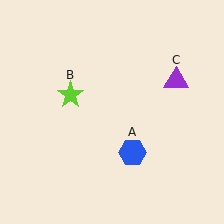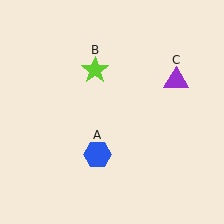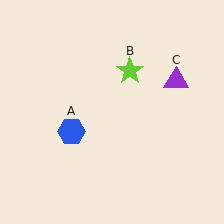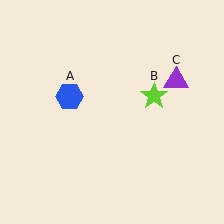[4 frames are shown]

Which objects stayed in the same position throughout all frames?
Purple triangle (object C) remained stationary.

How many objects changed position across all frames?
2 objects changed position: blue hexagon (object A), lime star (object B).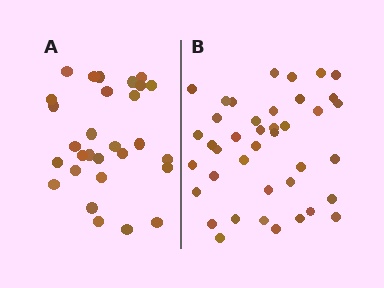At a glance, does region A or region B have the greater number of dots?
Region B (the right region) has more dots.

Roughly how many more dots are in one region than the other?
Region B has roughly 12 or so more dots than region A.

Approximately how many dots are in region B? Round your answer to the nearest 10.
About 40 dots.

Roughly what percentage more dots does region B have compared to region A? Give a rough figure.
About 40% more.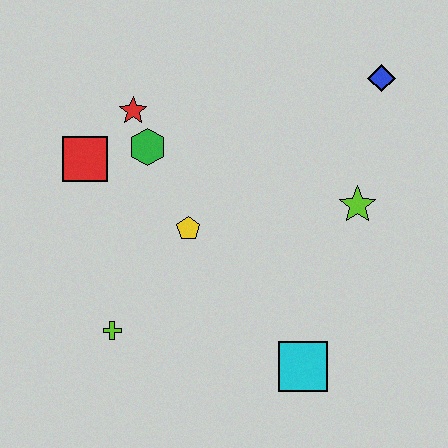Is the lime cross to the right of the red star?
No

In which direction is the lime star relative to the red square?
The lime star is to the right of the red square.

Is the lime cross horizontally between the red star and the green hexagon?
No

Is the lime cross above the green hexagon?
No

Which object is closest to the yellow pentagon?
The green hexagon is closest to the yellow pentagon.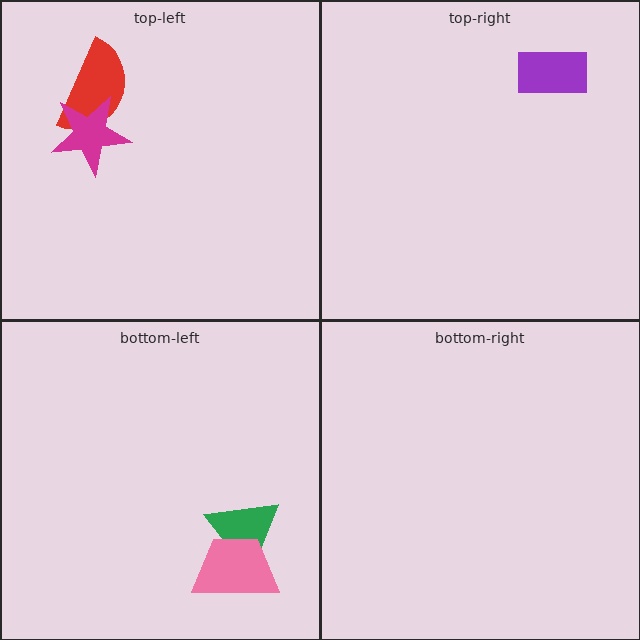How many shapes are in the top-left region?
2.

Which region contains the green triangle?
The bottom-left region.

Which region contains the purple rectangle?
The top-right region.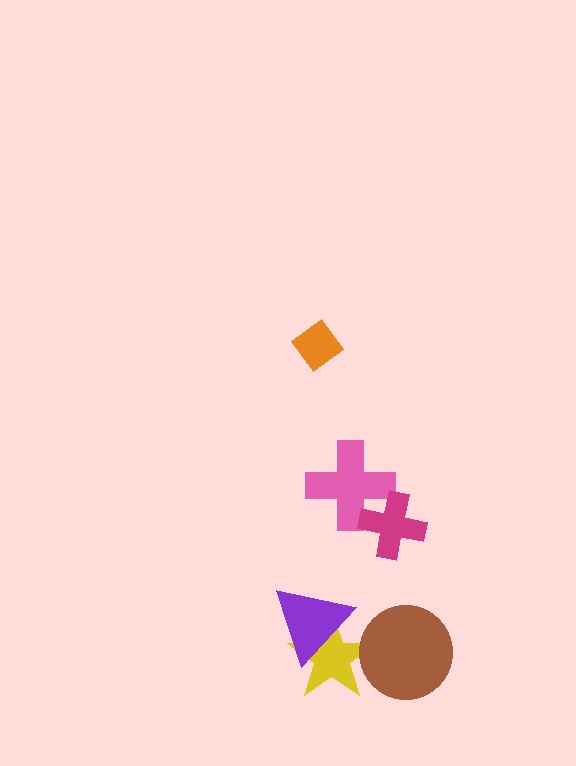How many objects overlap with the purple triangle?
1 object overlaps with the purple triangle.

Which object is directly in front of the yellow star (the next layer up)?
The purple triangle is directly in front of the yellow star.